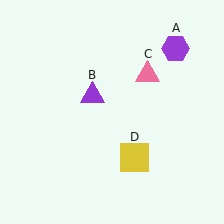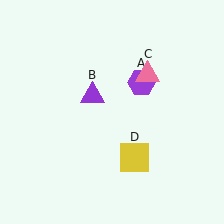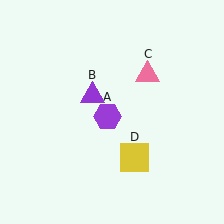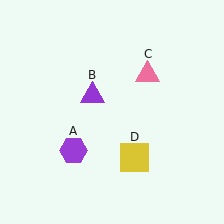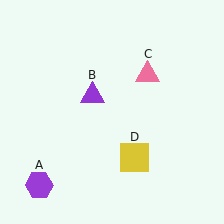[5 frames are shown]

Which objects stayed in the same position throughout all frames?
Purple triangle (object B) and pink triangle (object C) and yellow square (object D) remained stationary.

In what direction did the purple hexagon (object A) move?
The purple hexagon (object A) moved down and to the left.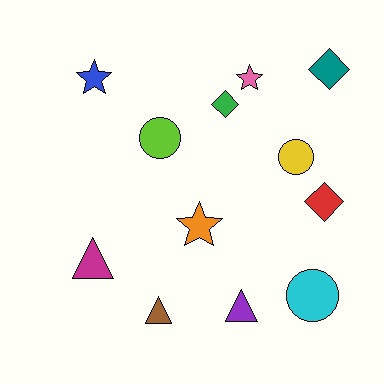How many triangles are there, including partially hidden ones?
There are 3 triangles.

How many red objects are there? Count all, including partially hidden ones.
There is 1 red object.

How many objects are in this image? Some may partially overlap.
There are 12 objects.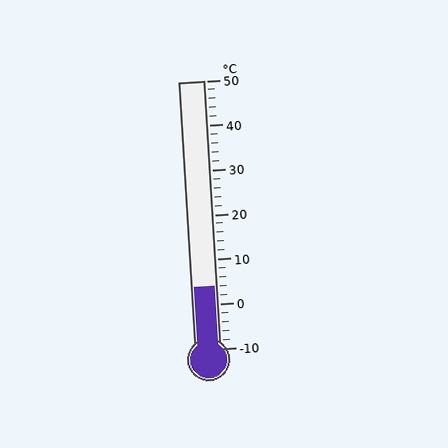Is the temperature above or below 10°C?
The temperature is below 10°C.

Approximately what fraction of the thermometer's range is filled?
The thermometer is filled to approximately 25% of its range.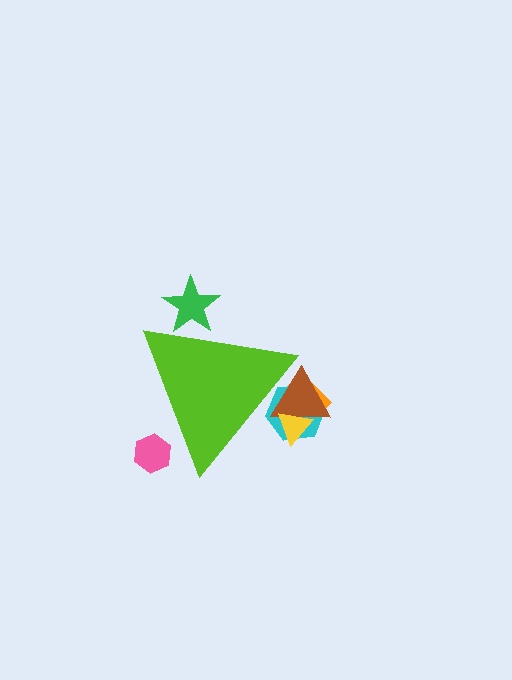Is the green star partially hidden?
Yes, the green star is partially hidden behind the lime triangle.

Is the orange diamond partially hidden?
Yes, the orange diamond is partially hidden behind the lime triangle.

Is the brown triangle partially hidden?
Yes, the brown triangle is partially hidden behind the lime triangle.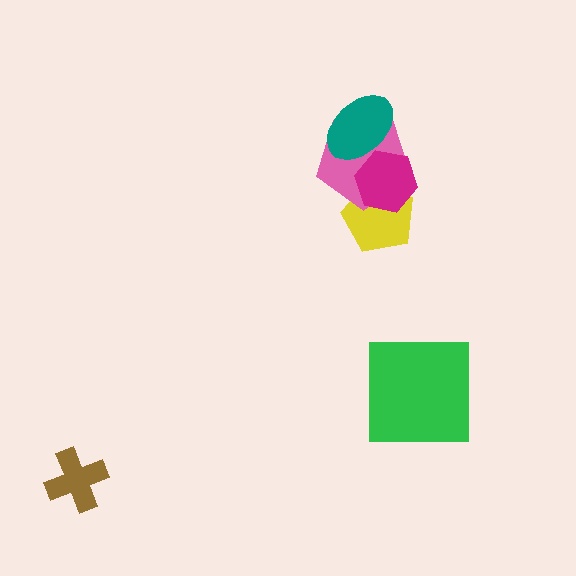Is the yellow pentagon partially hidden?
Yes, it is partially covered by another shape.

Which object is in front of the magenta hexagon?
The teal ellipse is in front of the magenta hexagon.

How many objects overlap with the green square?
0 objects overlap with the green square.